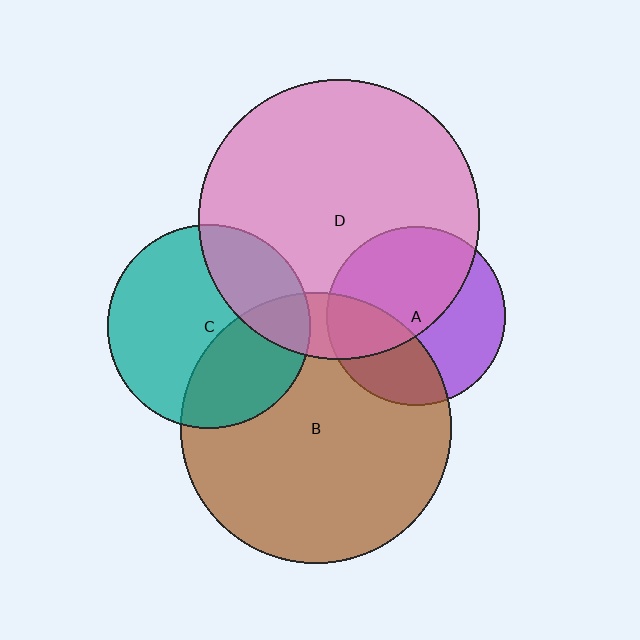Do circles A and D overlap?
Yes.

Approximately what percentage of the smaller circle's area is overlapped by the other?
Approximately 55%.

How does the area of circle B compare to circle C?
Approximately 1.8 times.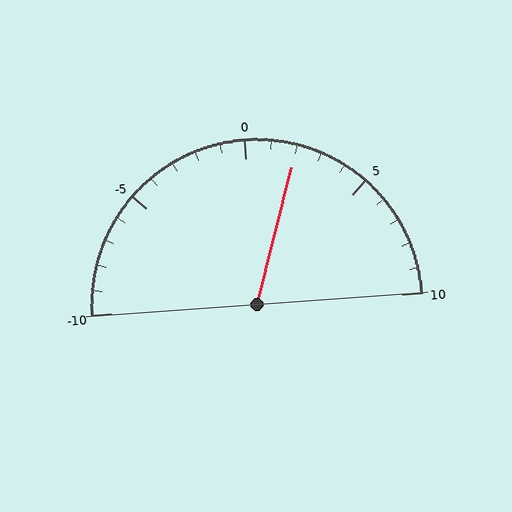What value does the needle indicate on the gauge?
The needle indicates approximately 2.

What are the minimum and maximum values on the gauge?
The gauge ranges from -10 to 10.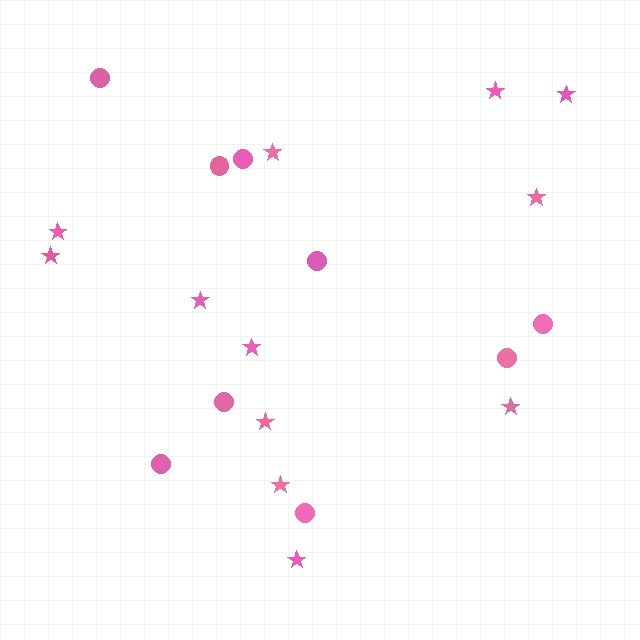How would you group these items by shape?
There are 2 groups: one group of circles (9) and one group of stars (12).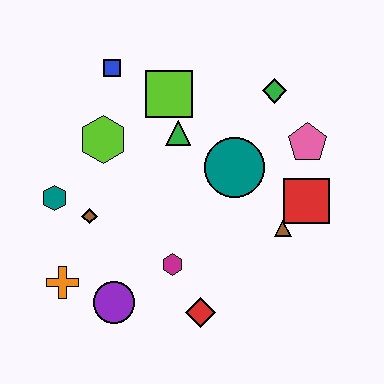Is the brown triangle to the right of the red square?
No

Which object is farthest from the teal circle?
The orange cross is farthest from the teal circle.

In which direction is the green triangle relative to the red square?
The green triangle is to the left of the red square.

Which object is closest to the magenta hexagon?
The red diamond is closest to the magenta hexagon.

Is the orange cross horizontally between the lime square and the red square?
No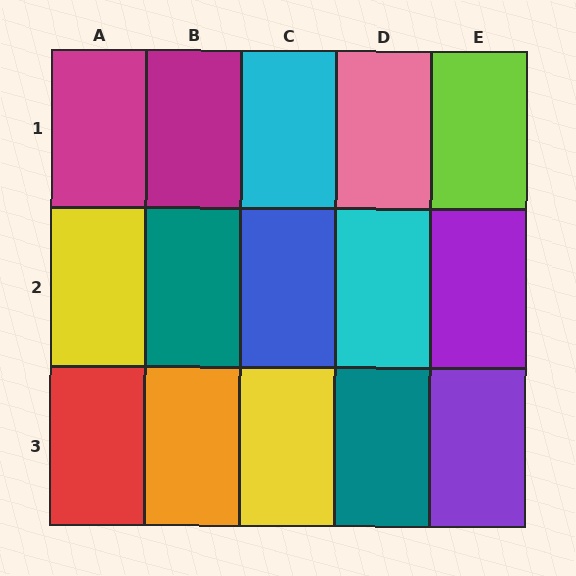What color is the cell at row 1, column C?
Cyan.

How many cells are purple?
2 cells are purple.